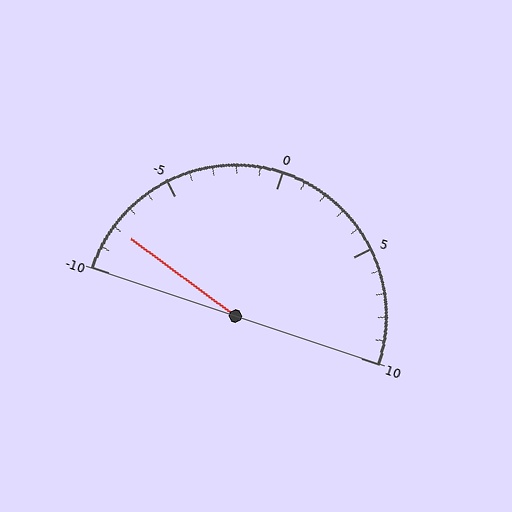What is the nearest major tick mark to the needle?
The nearest major tick mark is -10.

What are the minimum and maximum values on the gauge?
The gauge ranges from -10 to 10.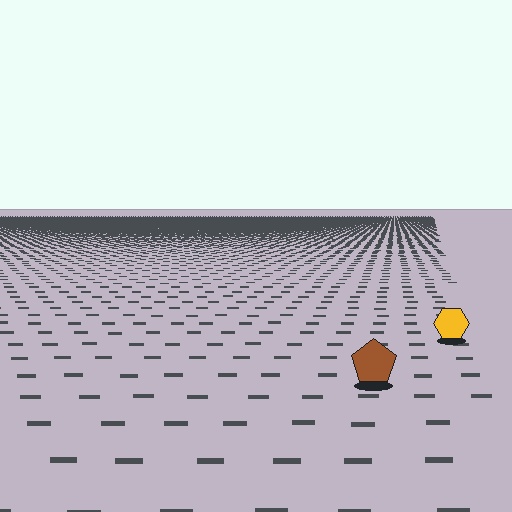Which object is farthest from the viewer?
The yellow hexagon is farthest from the viewer. It appears smaller and the ground texture around it is denser.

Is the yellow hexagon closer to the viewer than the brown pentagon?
No. The brown pentagon is closer — you can tell from the texture gradient: the ground texture is coarser near it.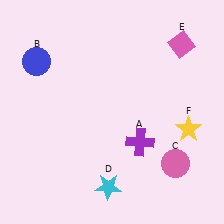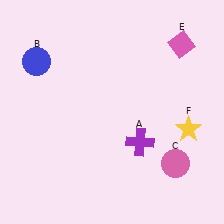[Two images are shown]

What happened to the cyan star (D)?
The cyan star (D) was removed in Image 2. It was in the bottom-left area of Image 1.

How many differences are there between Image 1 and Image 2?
There is 1 difference between the two images.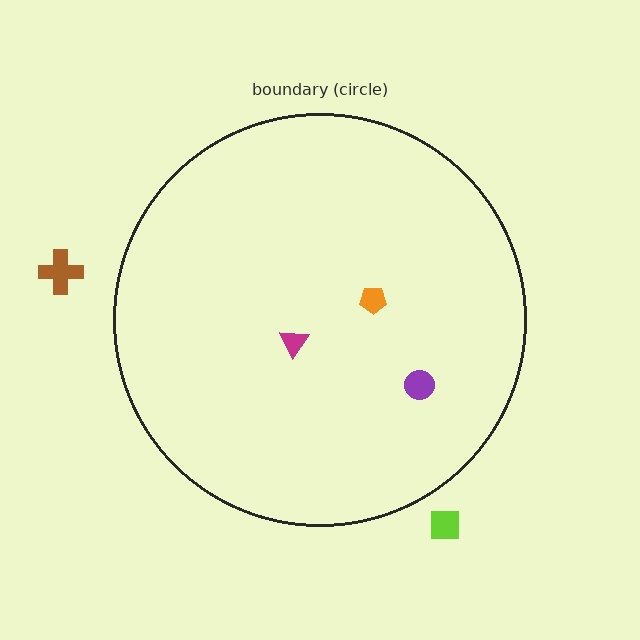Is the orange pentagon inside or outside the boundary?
Inside.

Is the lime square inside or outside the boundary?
Outside.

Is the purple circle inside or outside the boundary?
Inside.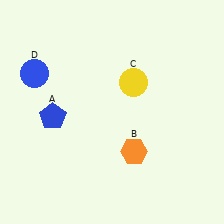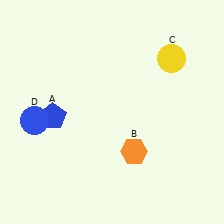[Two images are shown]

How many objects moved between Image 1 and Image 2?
2 objects moved between the two images.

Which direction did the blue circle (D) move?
The blue circle (D) moved down.